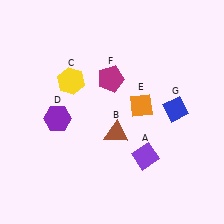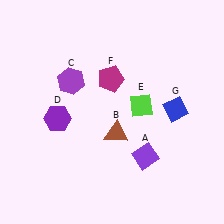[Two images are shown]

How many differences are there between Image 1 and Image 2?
There are 2 differences between the two images.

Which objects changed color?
C changed from yellow to purple. E changed from orange to lime.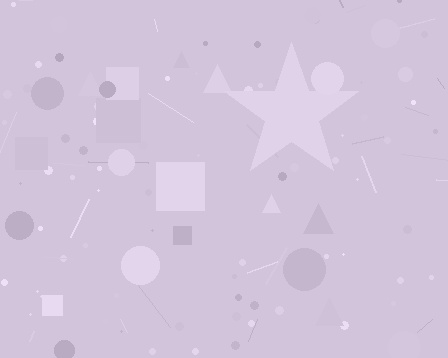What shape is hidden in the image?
A star is hidden in the image.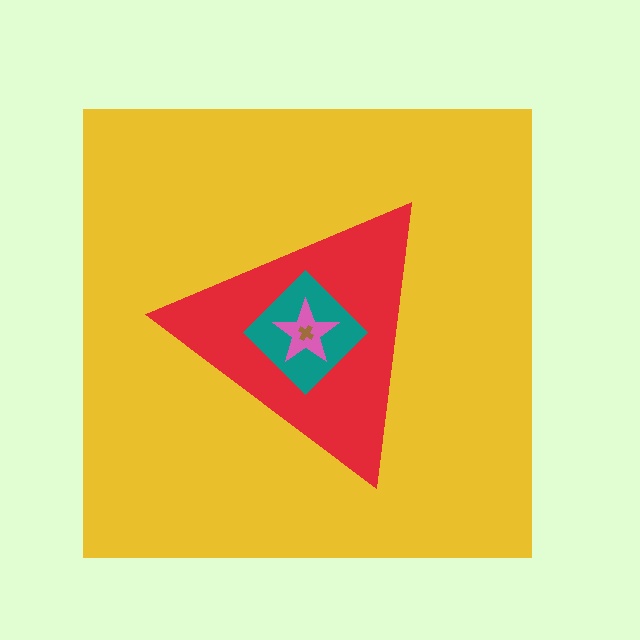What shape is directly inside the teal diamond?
The pink star.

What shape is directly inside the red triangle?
The teal diamond.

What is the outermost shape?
The yellow square.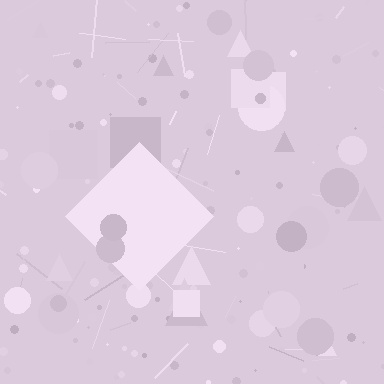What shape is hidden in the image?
A diamond is hidden in the image.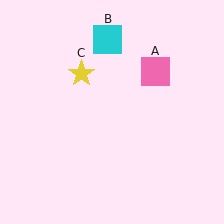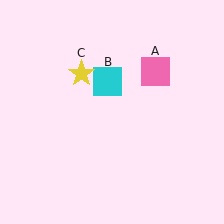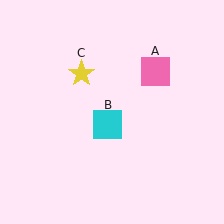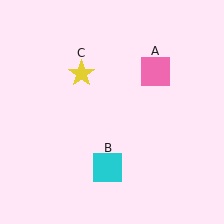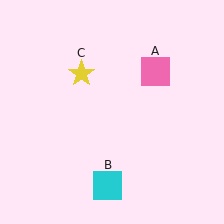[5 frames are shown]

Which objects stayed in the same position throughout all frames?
Pink square (object A) and yellow star (object C) remained stationary.